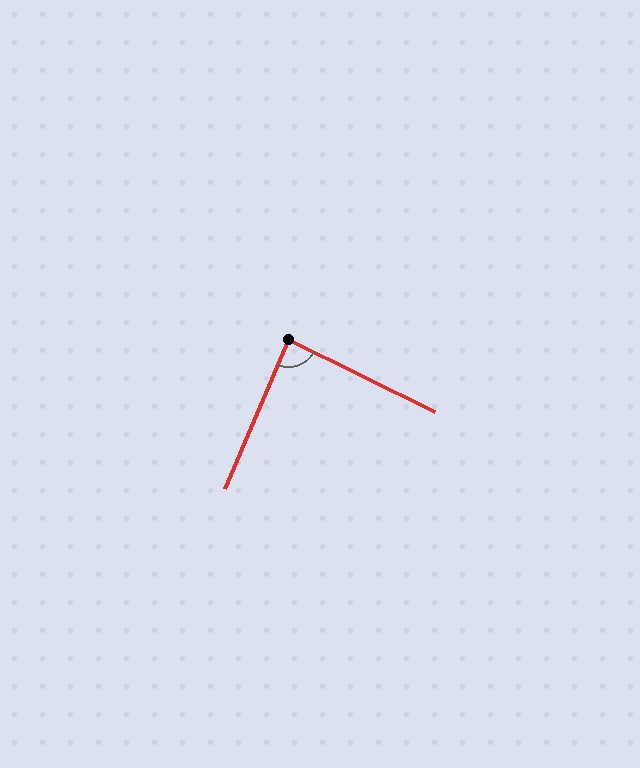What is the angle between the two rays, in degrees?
Approximately 87 degrees.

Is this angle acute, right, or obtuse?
It is approximately a right angle.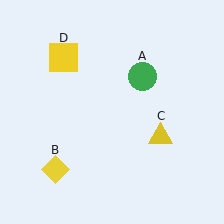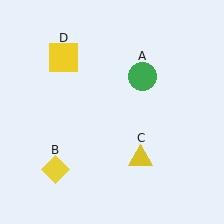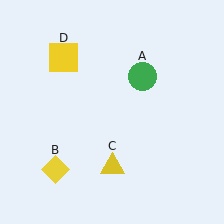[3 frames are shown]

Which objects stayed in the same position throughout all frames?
Green circle (object A) and yellow diamond (object B) and yellow square (object D) remained stationary.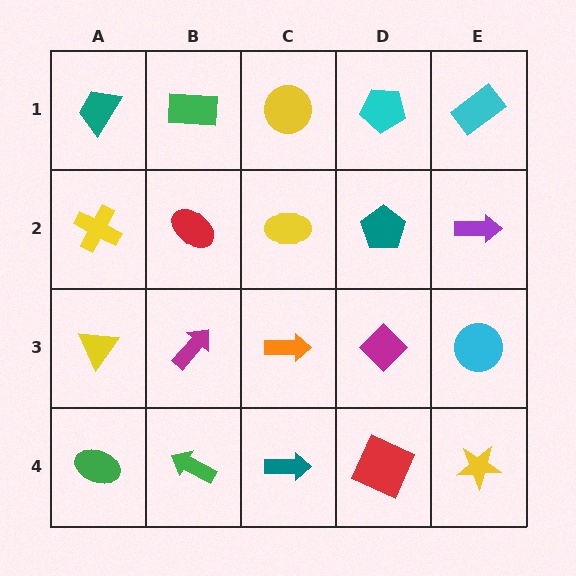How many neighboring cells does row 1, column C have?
3.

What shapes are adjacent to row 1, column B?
A red ellipse (row 2, column B), a teal trapezoid (row 1, column A), a yellow circle (row 1, column C).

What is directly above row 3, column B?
A red ellipse.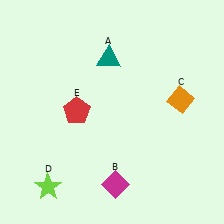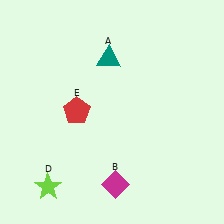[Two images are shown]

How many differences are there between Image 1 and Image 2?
There is 1 difference between the two images.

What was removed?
The orange diamond (C) was removed in Image 2.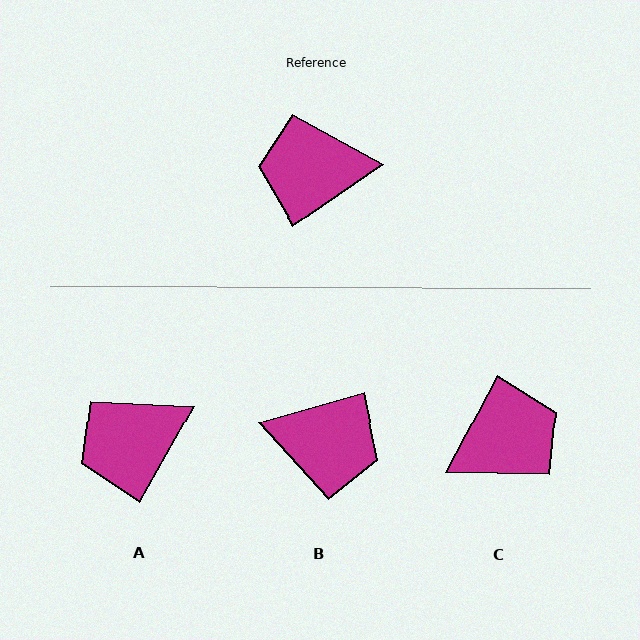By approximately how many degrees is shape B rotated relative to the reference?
Approximately 162 degrees counter-clockwise.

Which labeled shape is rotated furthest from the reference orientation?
B, about 162 degrees away.